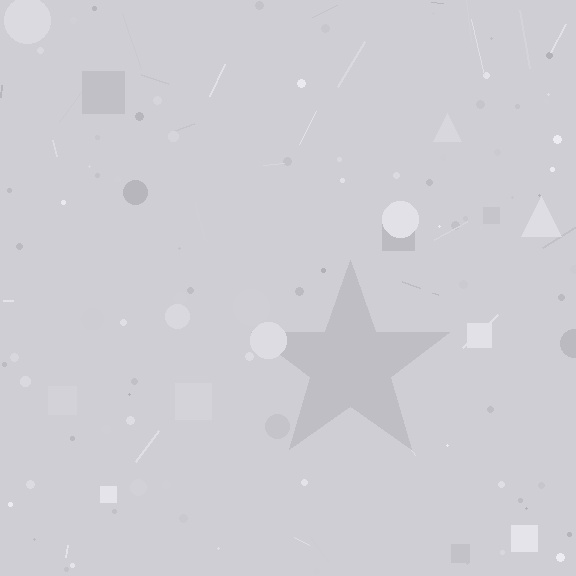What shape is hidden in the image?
A star is hidden in the image.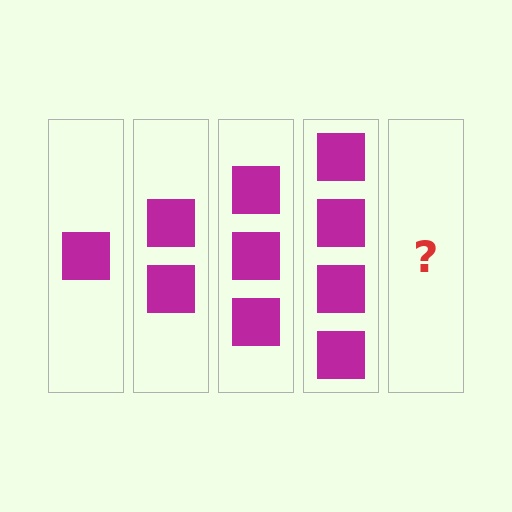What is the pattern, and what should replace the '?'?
The pattern is that each step adds one more square. The '?' should be 5 squares.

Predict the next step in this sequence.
The next step is 5 squares.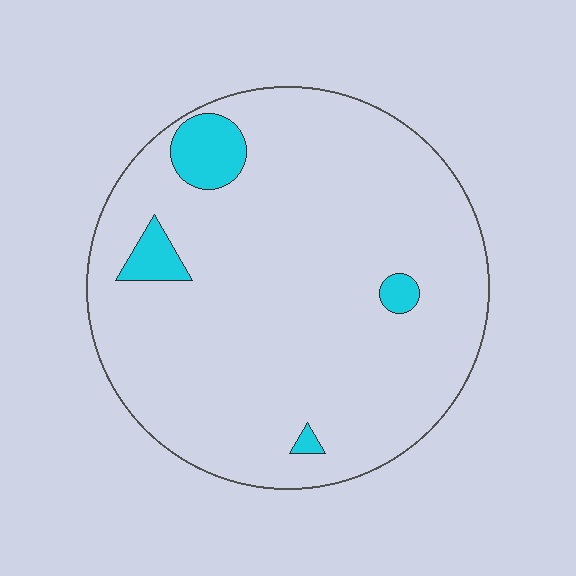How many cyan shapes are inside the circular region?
4.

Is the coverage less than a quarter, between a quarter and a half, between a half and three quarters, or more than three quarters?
Less than a quarter.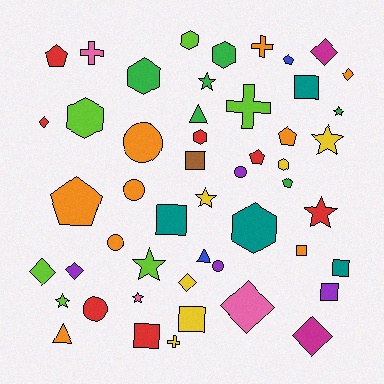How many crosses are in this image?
There are 4 crosses.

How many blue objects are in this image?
There are 2 blue objects.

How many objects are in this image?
There are 50 objects.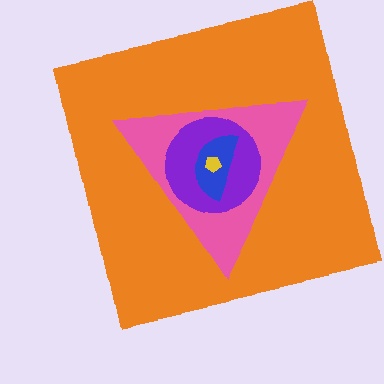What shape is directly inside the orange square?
The pink triangle.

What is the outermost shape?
The orange square.